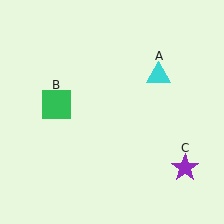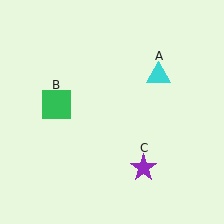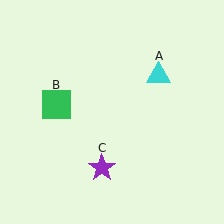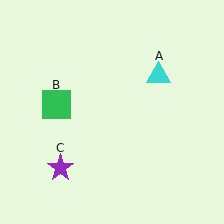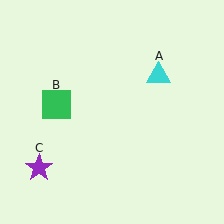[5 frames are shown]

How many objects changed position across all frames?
1 object changed position: purple star (object C).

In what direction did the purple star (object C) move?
The purple star (object C) moved left.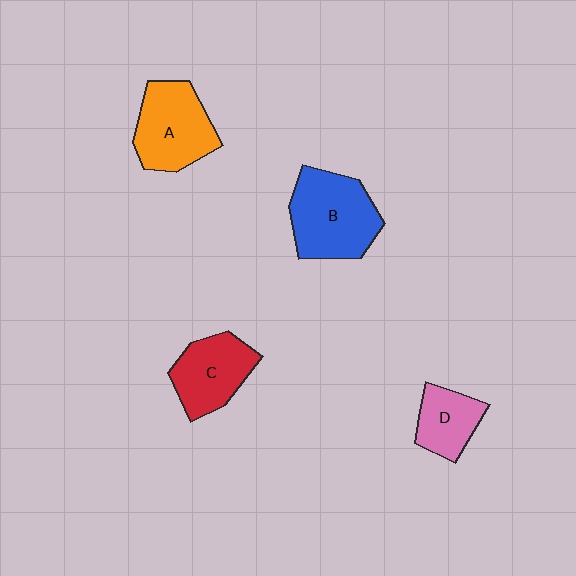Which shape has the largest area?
Shape B (blue).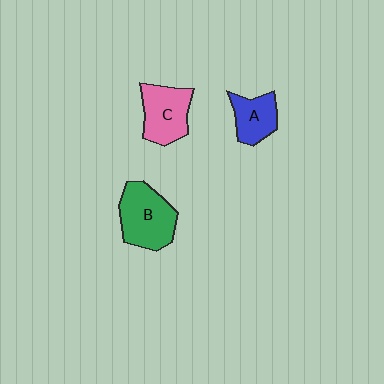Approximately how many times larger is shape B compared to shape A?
Approximately 1.6 times.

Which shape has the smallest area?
Shape A (blue).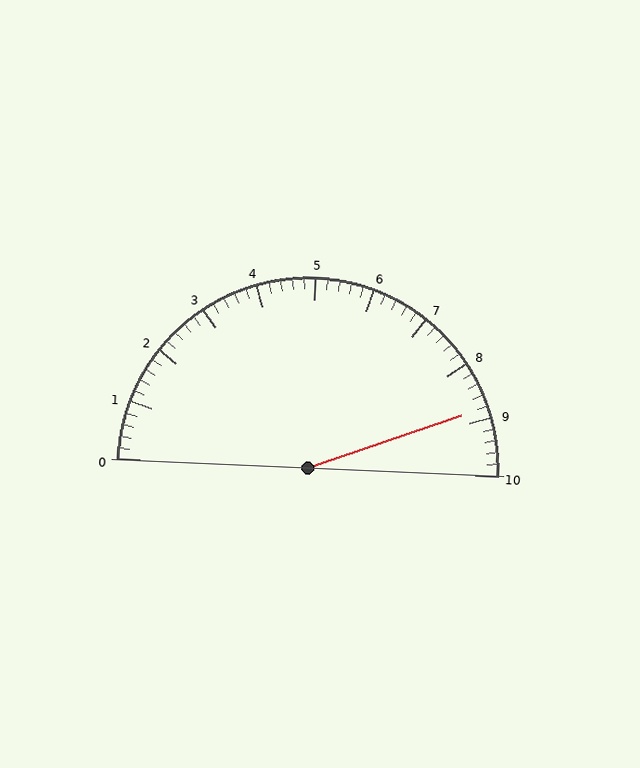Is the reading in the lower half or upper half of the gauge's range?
The reading is in the upper half of the range (0 to 10).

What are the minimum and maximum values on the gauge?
The gauge ranges from 0 to 10.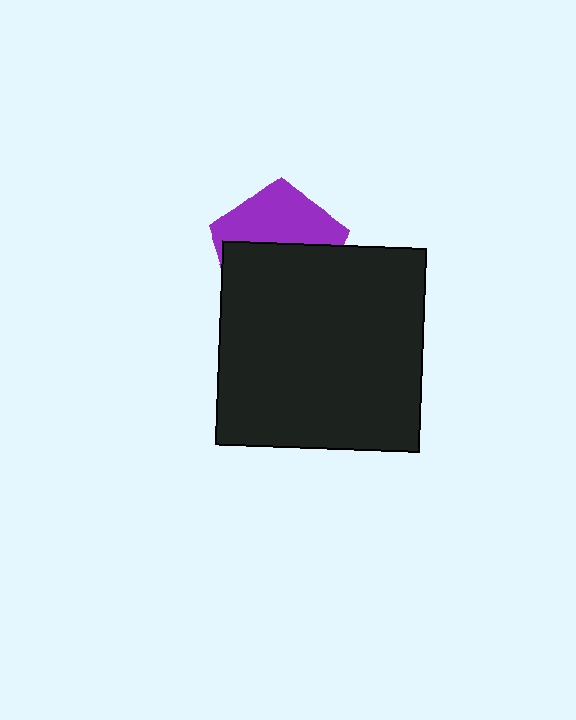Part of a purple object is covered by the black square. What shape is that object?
It is a pentagon.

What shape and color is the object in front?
The object in front is a black square.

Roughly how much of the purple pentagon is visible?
A small part of it is visible (roughly 44%).